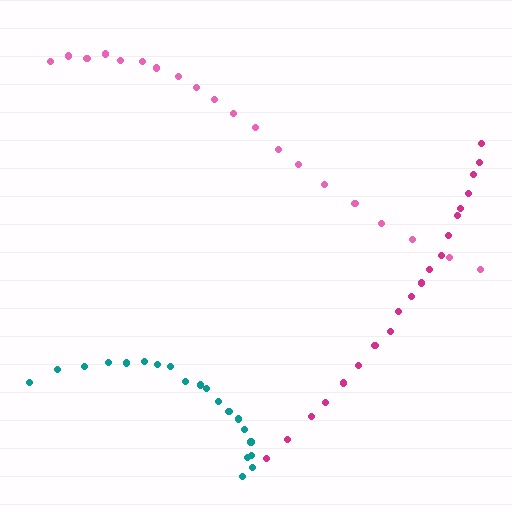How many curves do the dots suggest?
There are 3 distinct paths.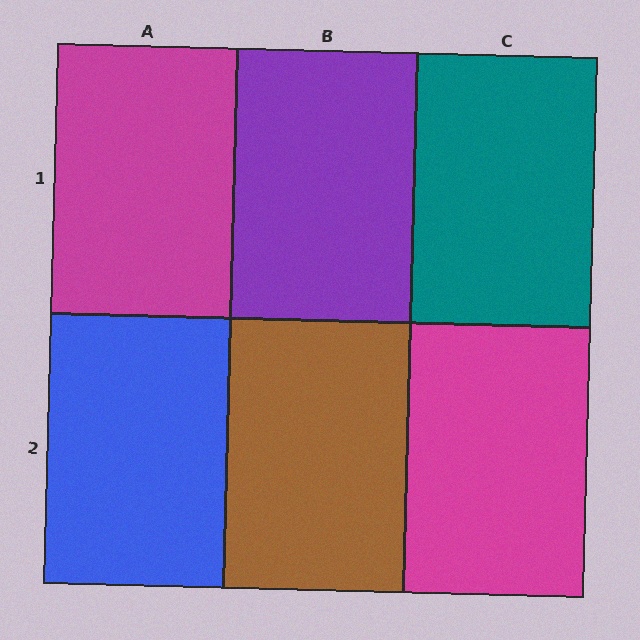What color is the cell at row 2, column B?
Brown.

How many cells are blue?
1 cell is blue.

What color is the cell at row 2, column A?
Blue.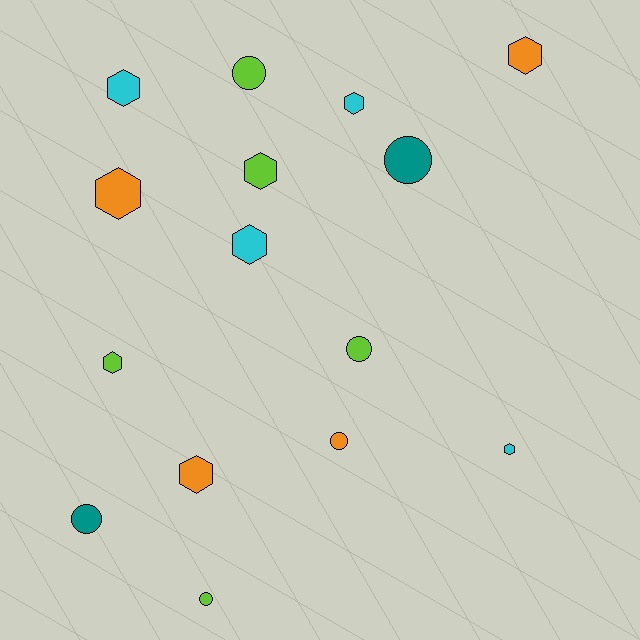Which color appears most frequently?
Lime, with 5 objects.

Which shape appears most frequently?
Hexagon, with 9 objects.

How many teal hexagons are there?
There are no teal hexagons.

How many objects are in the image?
There are 15 objects.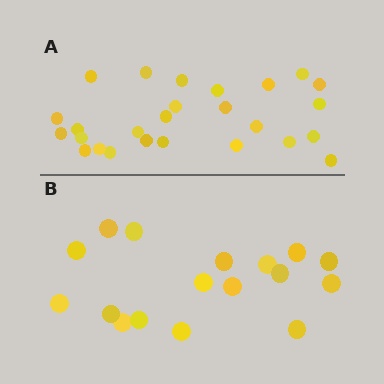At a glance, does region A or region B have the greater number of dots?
Region A (the top region) has more dots.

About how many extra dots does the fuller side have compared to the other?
Region A has roughly 8 or so more dots than region B.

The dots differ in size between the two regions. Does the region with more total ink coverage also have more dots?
No. Region B has more total ink coverage because its dots are larger, but region A actually contains more individual dots. Total area can be misleading — the number of items is what matters here.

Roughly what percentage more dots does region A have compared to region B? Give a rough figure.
About 55% more.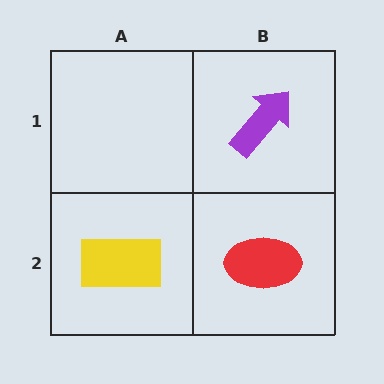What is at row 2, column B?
A red ellipse.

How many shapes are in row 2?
2 shapes.